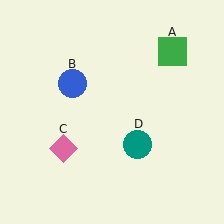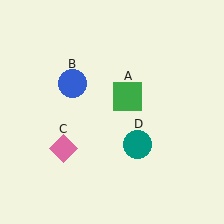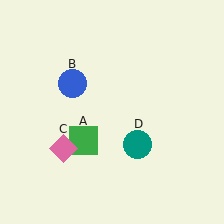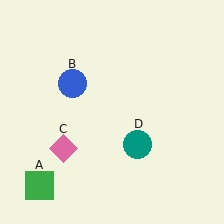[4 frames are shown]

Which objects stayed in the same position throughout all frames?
Blue circle (object B) and pink diamond (object C) and teal circle (object D) remained stationary.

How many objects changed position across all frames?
1 object changed position: green square (object A).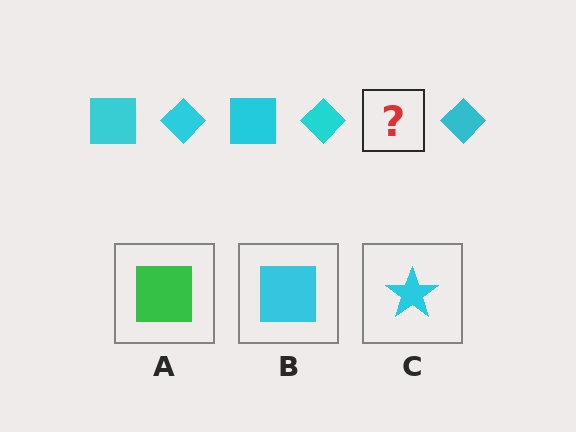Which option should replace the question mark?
Option B.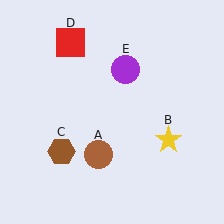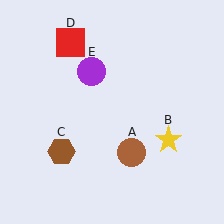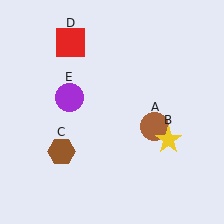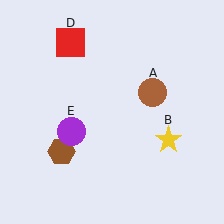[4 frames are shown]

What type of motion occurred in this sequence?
The brown circle (object A), purple circle (object E) rotated counterclockwise around the center of the scene.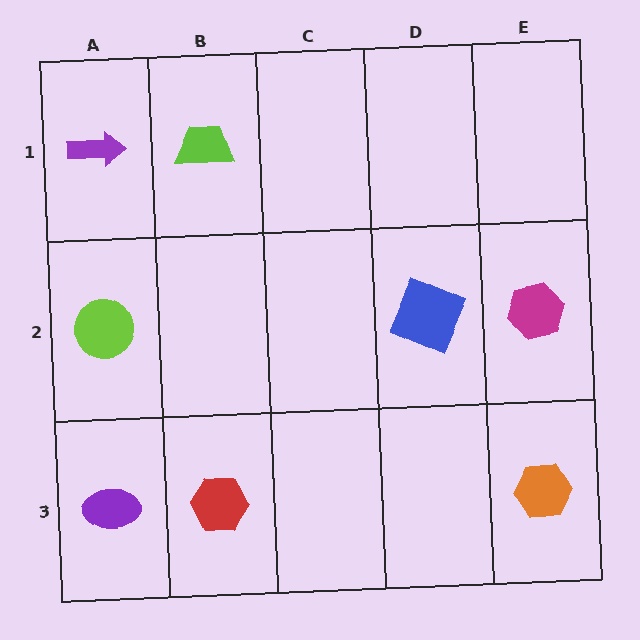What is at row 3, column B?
A red hexagon.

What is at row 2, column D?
A blue square.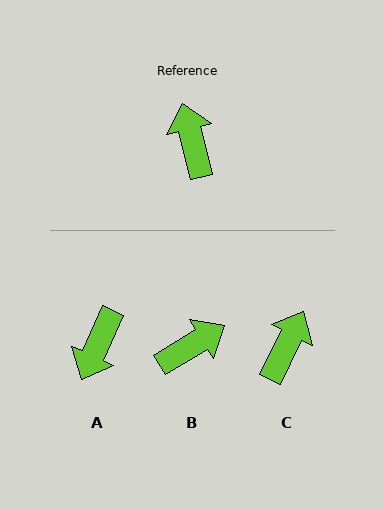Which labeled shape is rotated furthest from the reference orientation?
A, about 141 degrees away.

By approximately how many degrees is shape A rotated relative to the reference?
Approximately 141 degrees counter-clockwise.